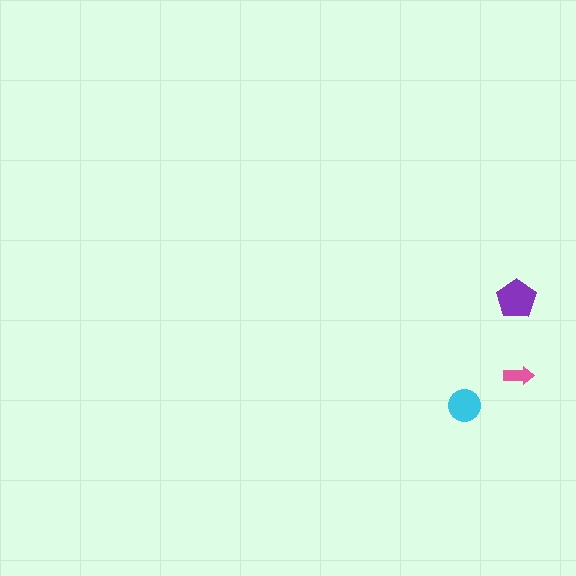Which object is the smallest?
The pink arrow.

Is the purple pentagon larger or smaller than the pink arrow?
Larger.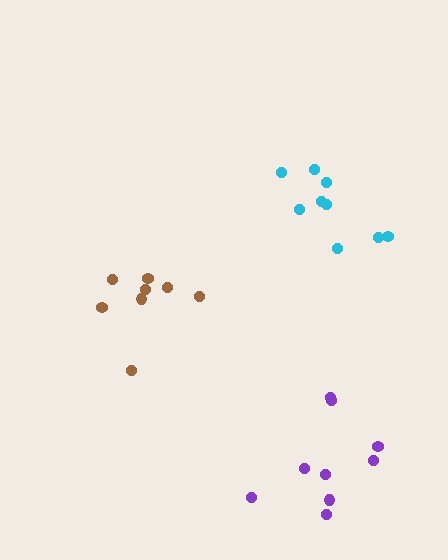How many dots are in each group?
Group 1: 9 dots, Group 2: 8 dots, Group 3: 9 dots (26 total).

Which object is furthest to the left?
The brown cluster is leftmost.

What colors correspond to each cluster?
The clusters are colored: purple, brown, cyan.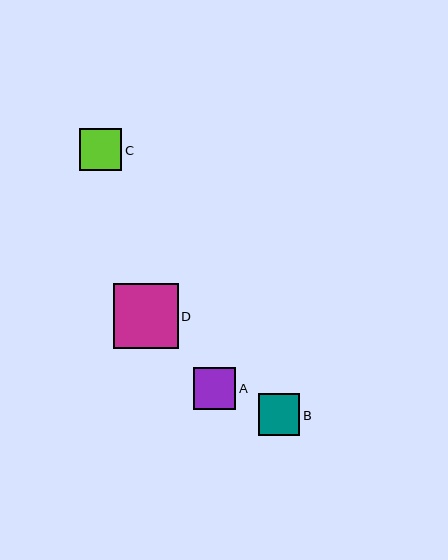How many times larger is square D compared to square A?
Square D is approximately 1.5 times the size of square A.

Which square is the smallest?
Square B is the smallest with a size of approximately 41 pixels.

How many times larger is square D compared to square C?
Square D is approximately 1.5 times the size of square C.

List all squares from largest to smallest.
From largest to smallest: D, C, A, B.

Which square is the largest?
Square D is the largest with a size of approximately 65 pixels.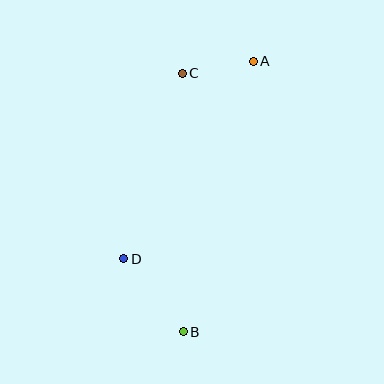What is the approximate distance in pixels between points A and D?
The distance between A and D is approximately 236 pixels.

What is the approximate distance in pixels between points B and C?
The distance between B and C is approximately 259 pixels.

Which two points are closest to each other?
Points A and C are closest to each other.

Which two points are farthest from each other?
Points A and B are farthest from each other.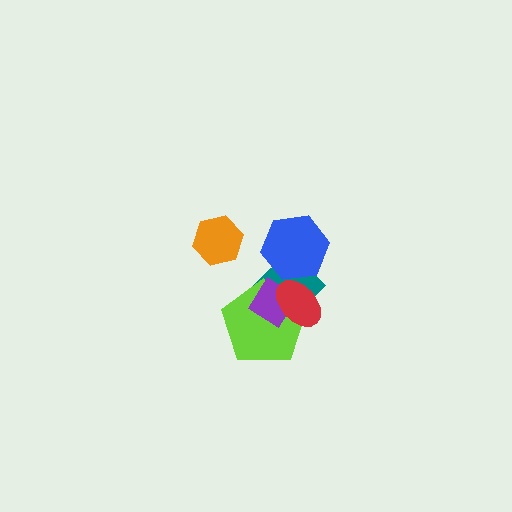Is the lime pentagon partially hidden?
Yes, it is partially covered by another shape.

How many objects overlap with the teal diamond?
4 objects overlap with the teal diamond.